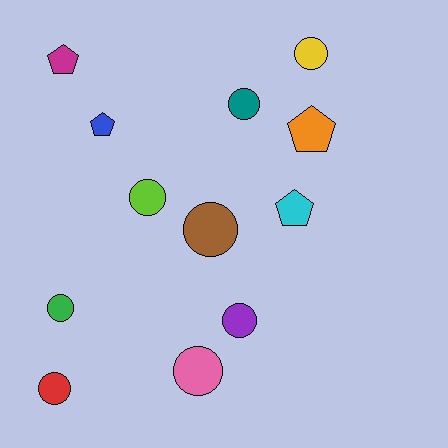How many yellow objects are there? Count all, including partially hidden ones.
There is 1 yellow object.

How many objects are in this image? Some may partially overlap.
There are 12 objects.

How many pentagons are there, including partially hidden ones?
There are 4 pentagons.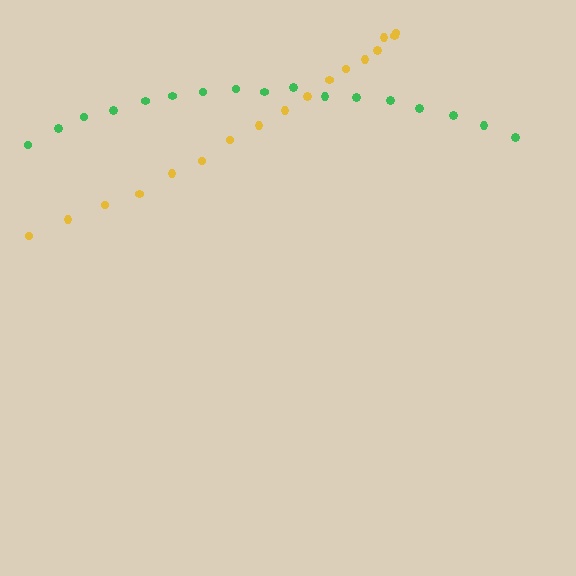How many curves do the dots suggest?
There are 2 distinct paths.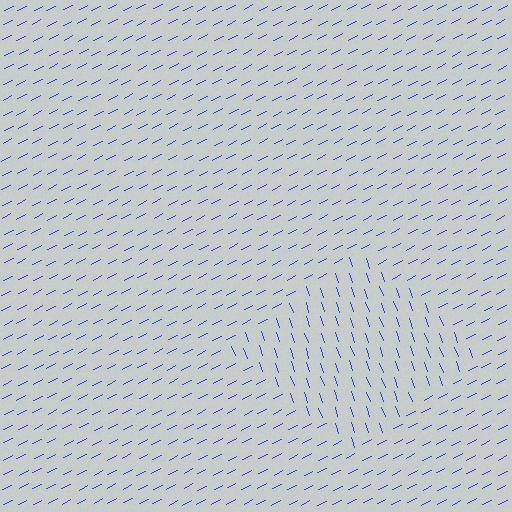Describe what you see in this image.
The image is filled with small blue line segments. A diamond region in the image has lines oriented differently from the surrounding lines, creating a visible texture boundary.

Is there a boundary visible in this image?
Yes, there is a texture boundary formed by a change in line orientation.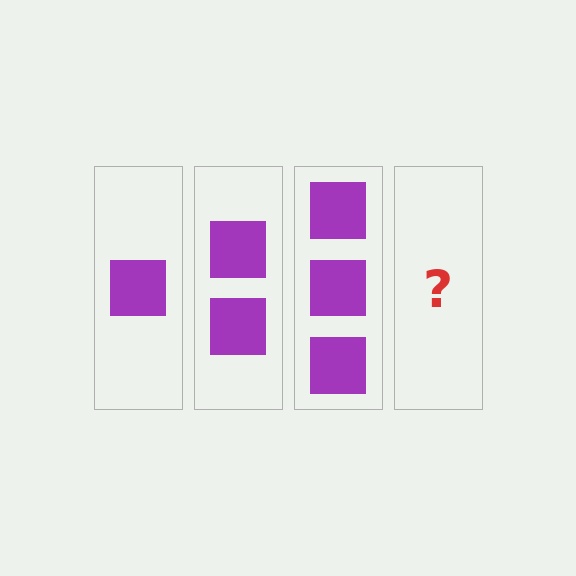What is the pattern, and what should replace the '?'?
The pattern is that each step adds one more square. The '?' should be 4 squares.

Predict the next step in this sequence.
The next step is 4 squares.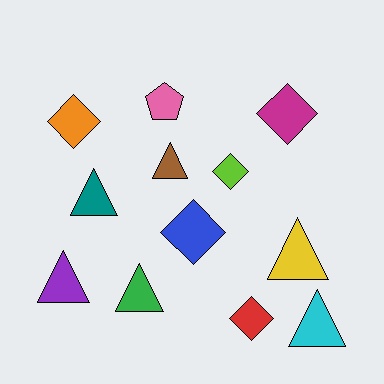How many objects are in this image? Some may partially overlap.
There are 12 objects.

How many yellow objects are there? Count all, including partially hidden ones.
There is 1 yellow object.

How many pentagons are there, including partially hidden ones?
There is 1 pentagon.